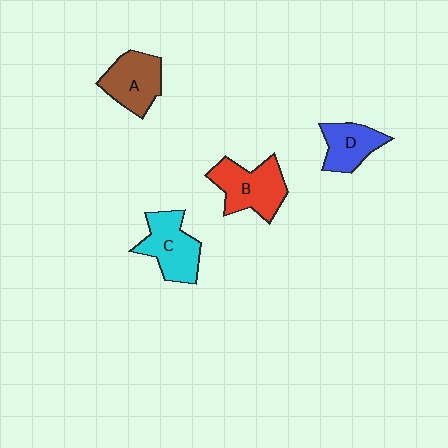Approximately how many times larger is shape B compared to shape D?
Approximately 1.4 times.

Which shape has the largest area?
Shape B (red).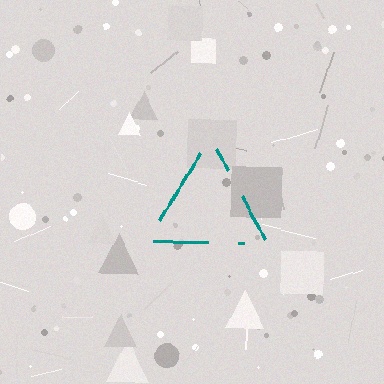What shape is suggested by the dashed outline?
The dashed outline suggests a triangle.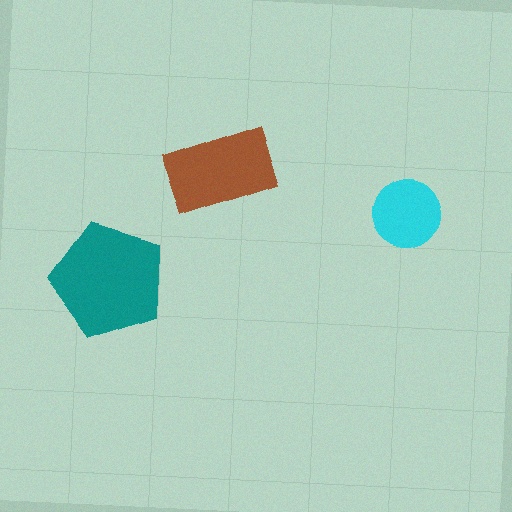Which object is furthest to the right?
The cyan circle is rightmost.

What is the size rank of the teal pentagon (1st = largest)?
1st.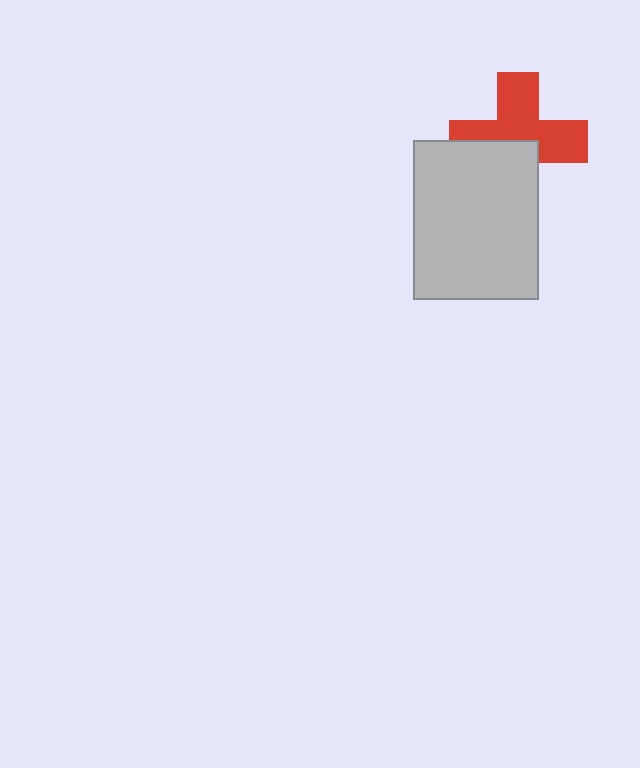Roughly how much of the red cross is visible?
About half of it is visible (roughly 59%).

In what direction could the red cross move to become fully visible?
The red cross could move up. That would shift it out from behind the light gray rectangle entirely.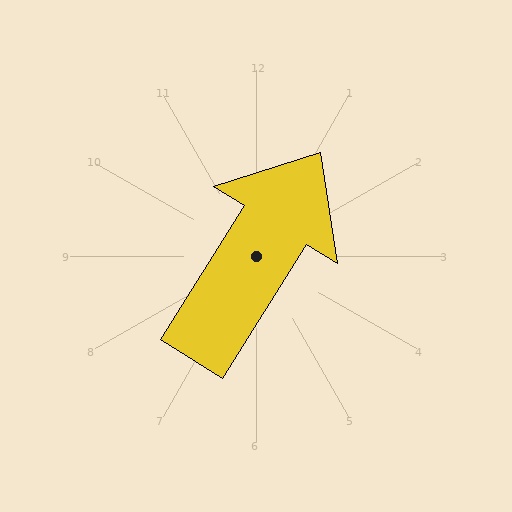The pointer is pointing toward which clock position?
Roughly 1 o'clock.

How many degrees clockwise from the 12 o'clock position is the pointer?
Approximately 32 degrees.